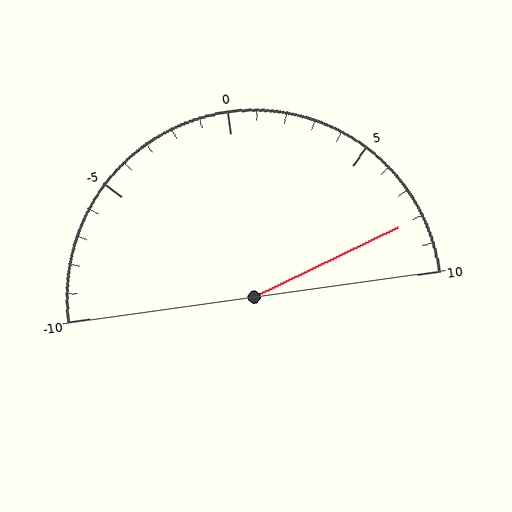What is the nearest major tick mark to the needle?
The nearest major tick mark is 10.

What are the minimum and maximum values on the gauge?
The gauge ranges from -10 to 10.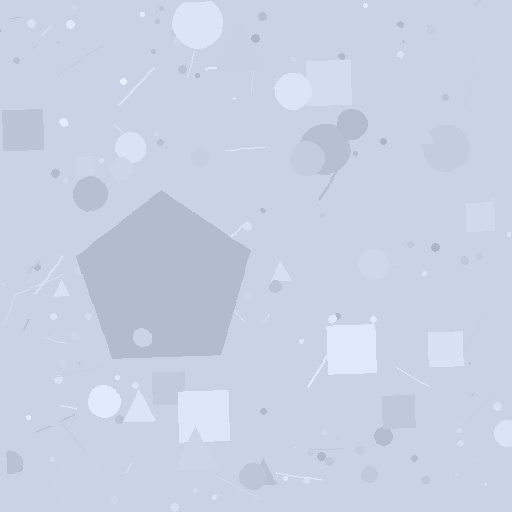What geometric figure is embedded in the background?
A pentagon is embedded in the background.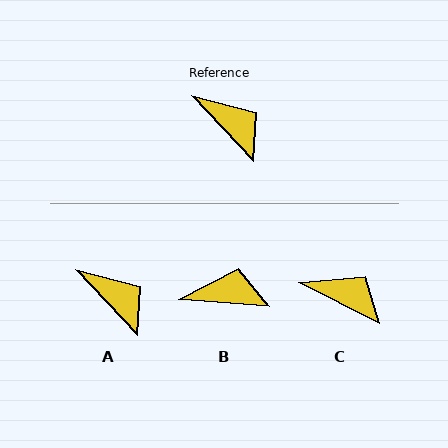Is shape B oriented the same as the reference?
No, it is off by about 43 degrees.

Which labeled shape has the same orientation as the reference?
A.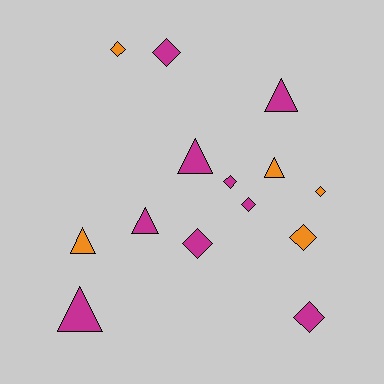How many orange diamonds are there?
There are 3 orange diamonds.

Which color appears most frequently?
Magenta, with 9 objects.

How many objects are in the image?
There are 14 objects.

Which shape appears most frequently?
Diamond, with 8 objects.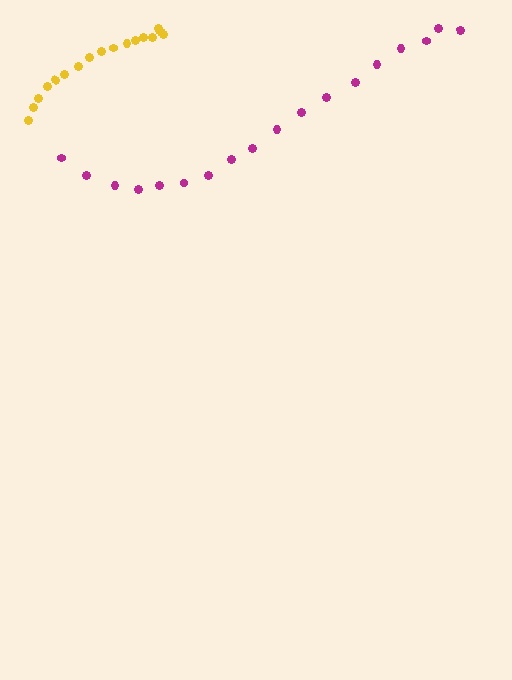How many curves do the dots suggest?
There are 2 distinct paths.